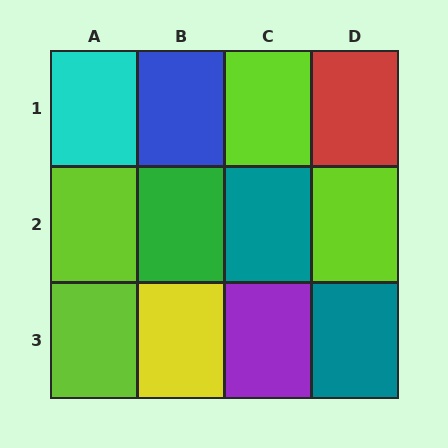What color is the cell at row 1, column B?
Blue.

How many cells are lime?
4 cells are lime.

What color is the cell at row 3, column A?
Lime.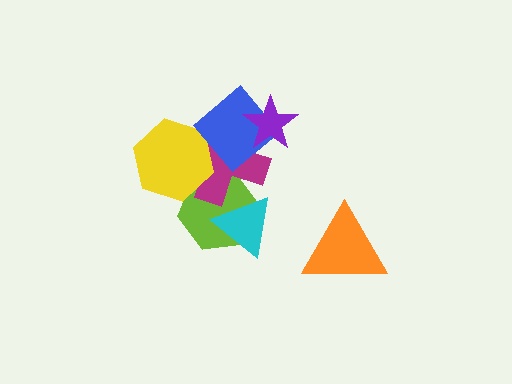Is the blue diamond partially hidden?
Yes, it is partially covered by another shape.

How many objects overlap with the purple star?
2 objects overlap with the purple star.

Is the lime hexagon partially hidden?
Yes, it is partially covered by another shape.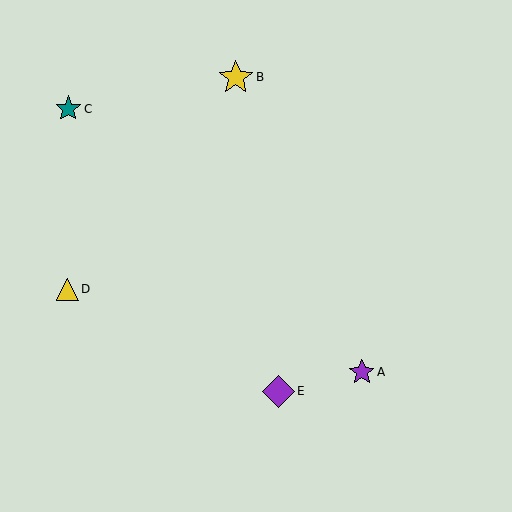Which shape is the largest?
The yellow star (labeled B) is the largest.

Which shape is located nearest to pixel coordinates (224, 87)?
The yellow star (labeled B) at (236, 77) is nearest to that location.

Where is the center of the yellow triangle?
The center of the yellow triangle is at (68, 289).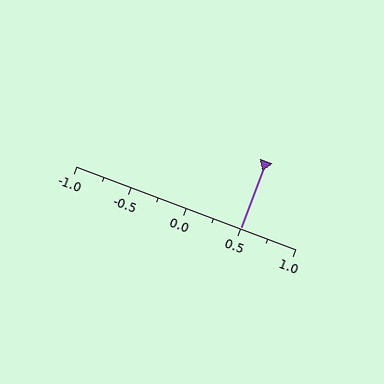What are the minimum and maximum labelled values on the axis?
The axis runs from -1.0 to 1.0.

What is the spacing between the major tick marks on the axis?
The major ticks are spaced 0.5 apart.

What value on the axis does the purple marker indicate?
The marker indicates approximately 0.5.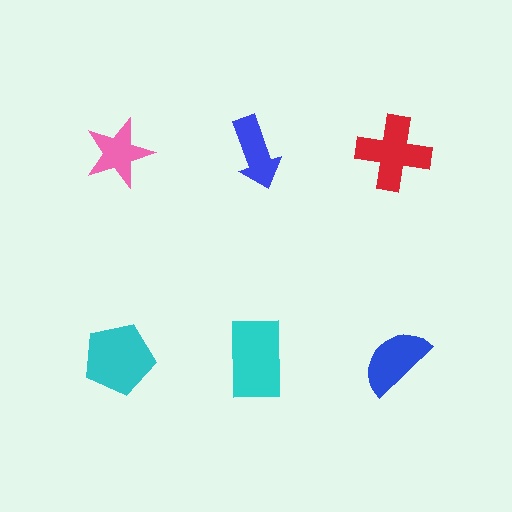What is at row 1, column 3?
A red cross.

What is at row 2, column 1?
A cyan pentagon.